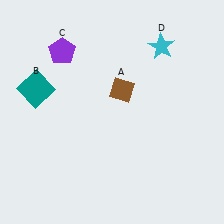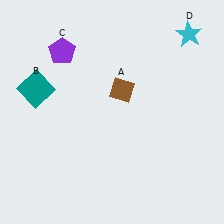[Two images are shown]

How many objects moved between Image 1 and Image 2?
1 object moved between the two images.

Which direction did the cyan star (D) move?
The cyan star (D) moved right.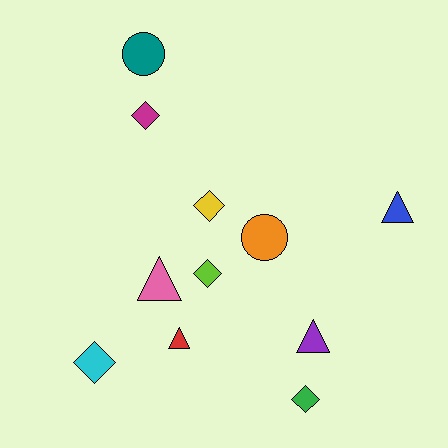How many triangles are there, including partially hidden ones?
There are 4 triangles.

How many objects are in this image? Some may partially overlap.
There are 11 objects.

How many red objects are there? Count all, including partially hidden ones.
There is 1 red object.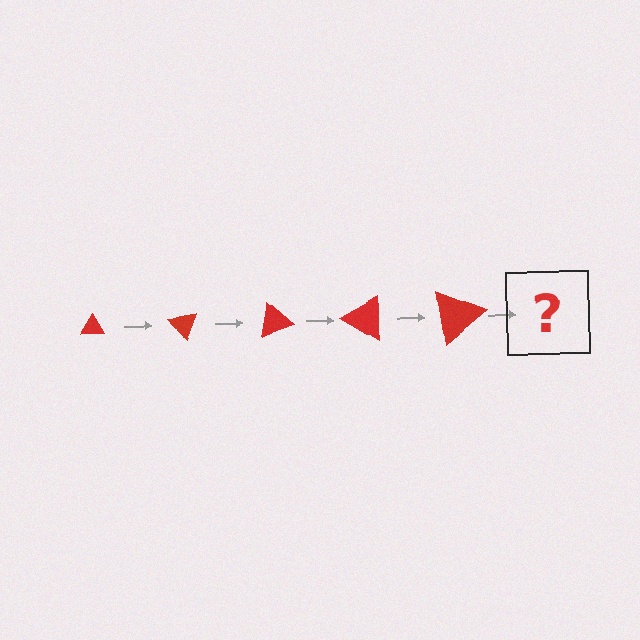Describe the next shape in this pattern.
It should be a triangle, larger than the previous one and rotated 250 degrees from the start.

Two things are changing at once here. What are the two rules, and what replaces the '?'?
The two rules are that the triangle grows larger each step and it rotates 50 degrees each step. The '?' should be a triangle, larger than the previous one and rotated 250 degrees from the start.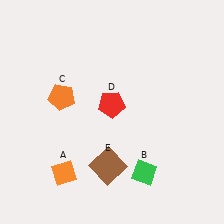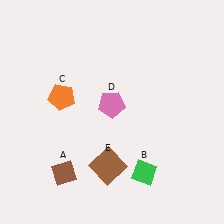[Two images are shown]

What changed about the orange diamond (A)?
In Image 1, A is orange. In Image 2, it changed to brown.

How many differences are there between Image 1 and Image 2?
There are 2 differences between the two images.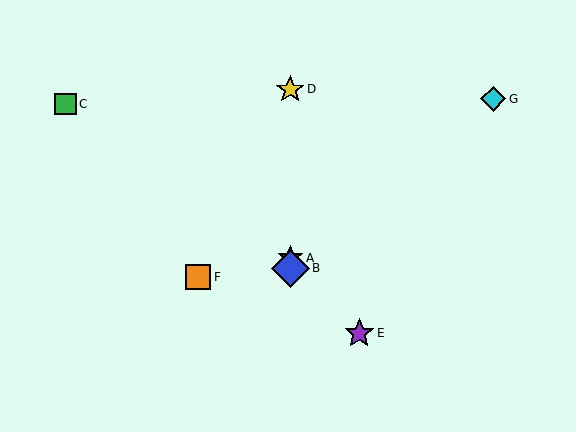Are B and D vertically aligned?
Yes, both are at x≈290.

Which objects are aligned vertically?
Objects A, B, D are aligned vertically.